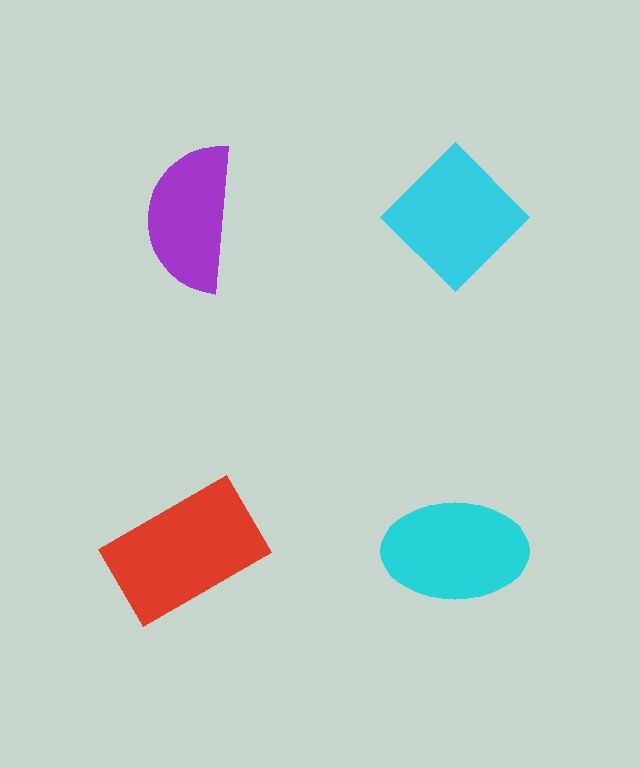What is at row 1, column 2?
A cyan diamond.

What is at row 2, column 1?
A red rectangle.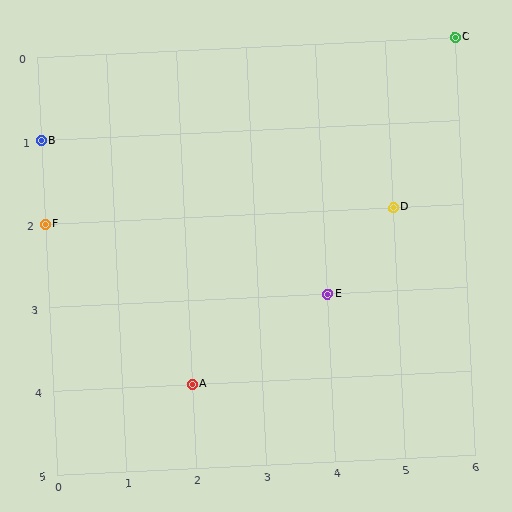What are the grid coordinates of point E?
Point E is at grid coordinates (4, 3).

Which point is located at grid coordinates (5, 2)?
Point D is at (5, 2).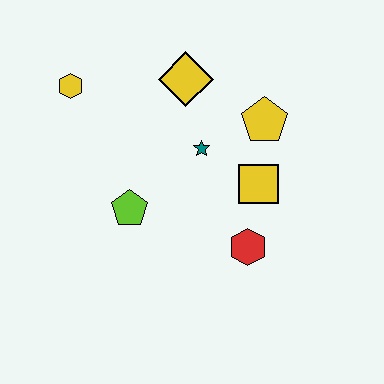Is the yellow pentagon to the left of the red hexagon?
No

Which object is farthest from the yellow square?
The yellow hexagon is farthest from the yellow square.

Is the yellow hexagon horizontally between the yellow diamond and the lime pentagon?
No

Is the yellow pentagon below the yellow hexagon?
Yes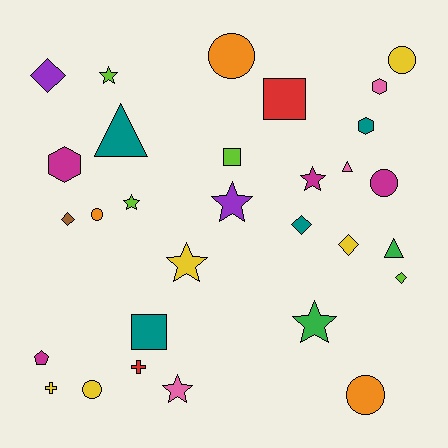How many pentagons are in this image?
There is 1 pentagon.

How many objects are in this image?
There are 30 objects.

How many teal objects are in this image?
There are 4 teal objects.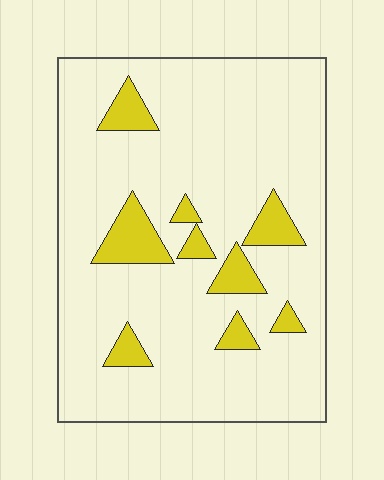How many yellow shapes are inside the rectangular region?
9.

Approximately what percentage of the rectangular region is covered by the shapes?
Approximately 15%.